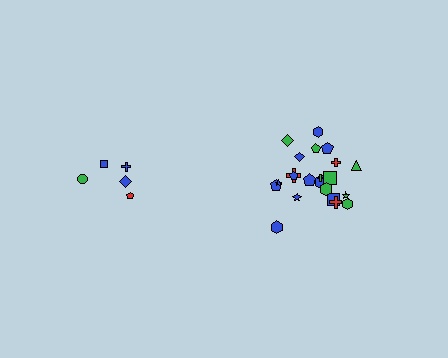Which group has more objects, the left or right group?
The right group.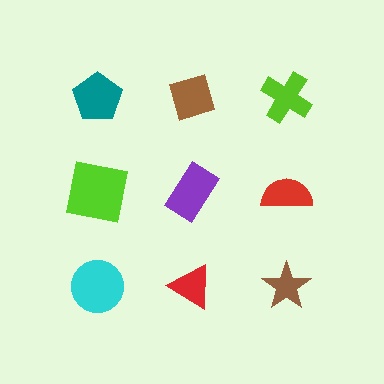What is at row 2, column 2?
A purple rectangle.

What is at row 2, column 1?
A lime square.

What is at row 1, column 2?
A brown diamond.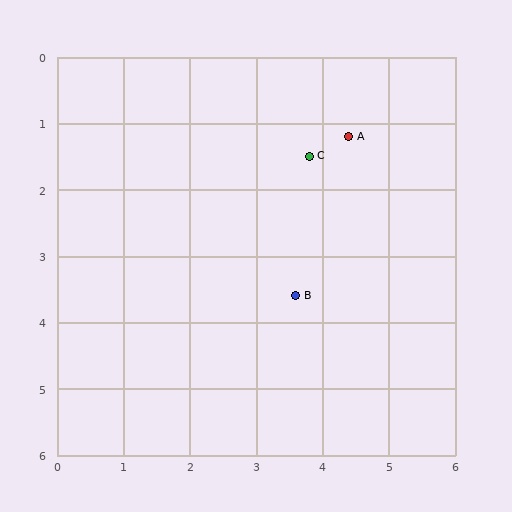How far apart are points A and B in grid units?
Points A and B are about 2.5 grid units apart.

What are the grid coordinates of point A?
Point A is at approximately (4.4, 1.2).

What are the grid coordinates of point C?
Point C is at approximately (3.8, 1.5).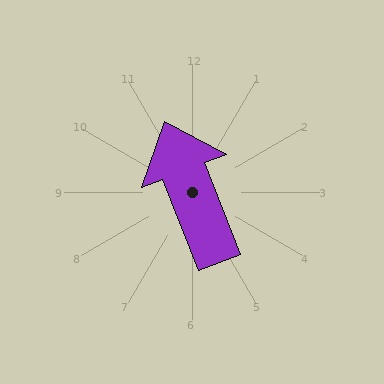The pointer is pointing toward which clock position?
Roughly 11 o'clock.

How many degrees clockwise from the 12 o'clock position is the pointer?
Approximately 339 degrees.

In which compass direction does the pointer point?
North.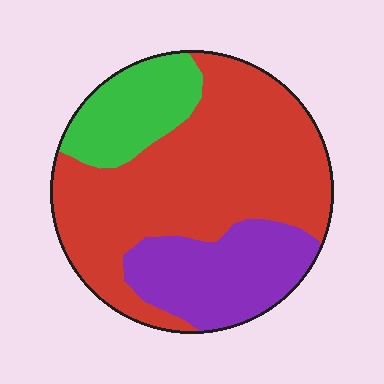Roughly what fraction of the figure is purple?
Purple covers 24% of the figure.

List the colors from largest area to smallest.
From largest to smallest: red, purple, green.